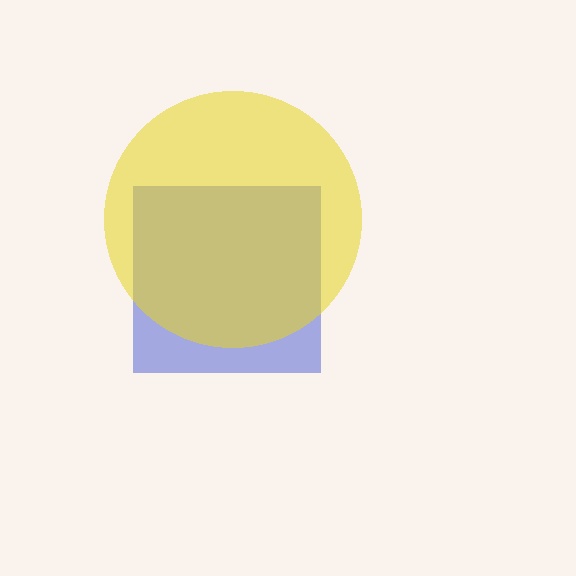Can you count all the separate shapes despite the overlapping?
Yes, there are 2 separate shapes.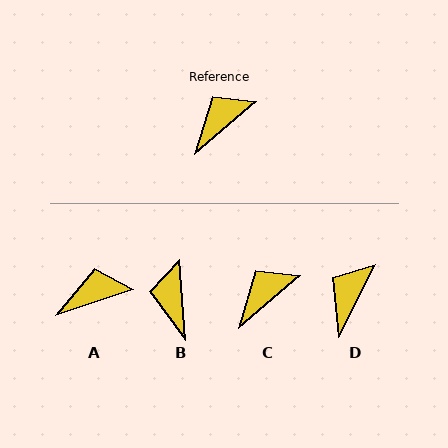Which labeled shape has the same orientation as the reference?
C.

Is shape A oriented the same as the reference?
No, it is off by about 22 degrees.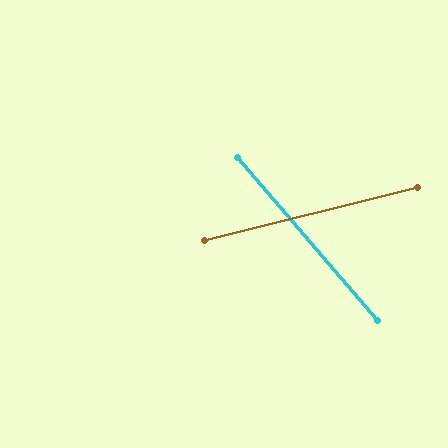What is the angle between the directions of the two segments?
Approximately 64 degrees.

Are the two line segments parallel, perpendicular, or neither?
Neither parallel nor perpendicular — they differ by about 64°.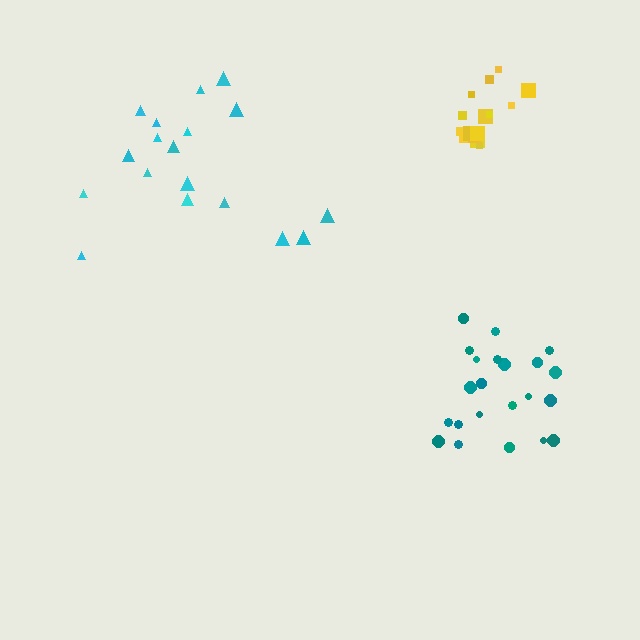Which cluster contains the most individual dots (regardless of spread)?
Teal (22).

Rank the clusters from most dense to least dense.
yellow, teal, cyan.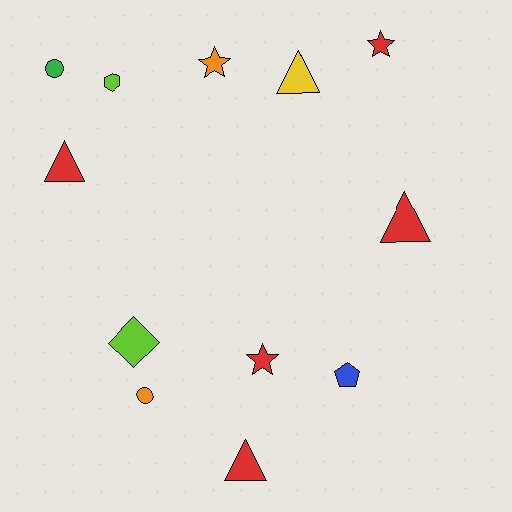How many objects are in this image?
There are 12 objects.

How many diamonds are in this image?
There is 1 diamond.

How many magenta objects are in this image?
There are no magenta objects.